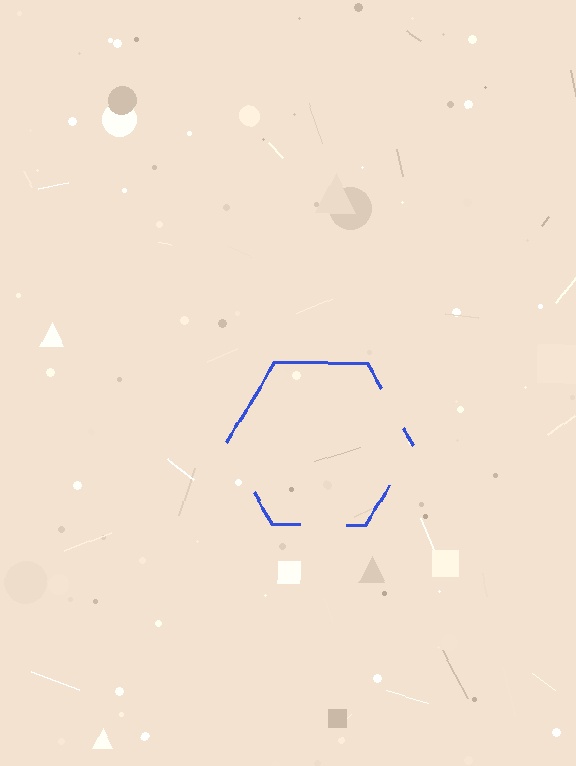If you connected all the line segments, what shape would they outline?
They would outline a hexagon.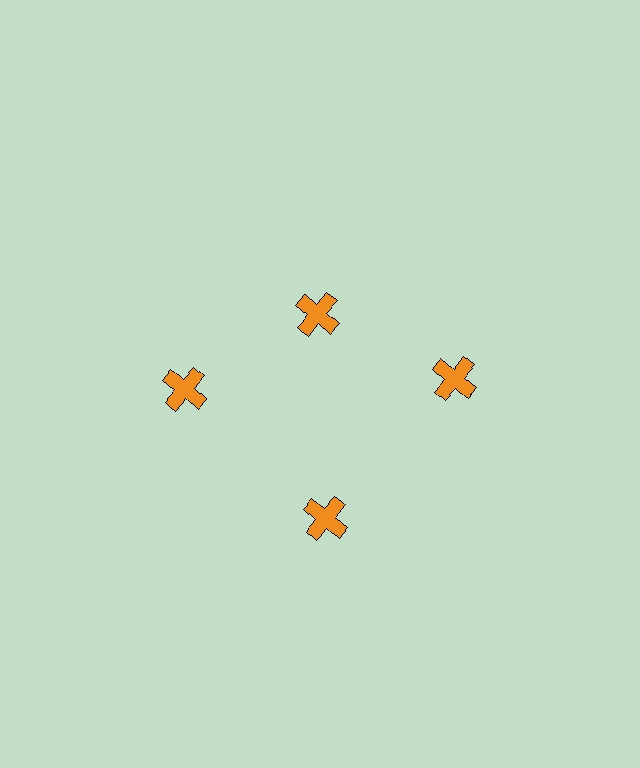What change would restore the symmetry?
The symmetry would be restored by moving it outward, back onto the ring so that all 4 crosses sit at equal angles and equal distance from the center.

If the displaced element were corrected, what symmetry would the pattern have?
It would have 4-fold rotational symmetry — the pattern would map onto itself every 90 degrees.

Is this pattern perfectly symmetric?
No. The 4 orange crosses are arranged in a ring, but one element near the 12 o'clock position is pulled inward toward the center, breaking the 4-fold rotational symmetry.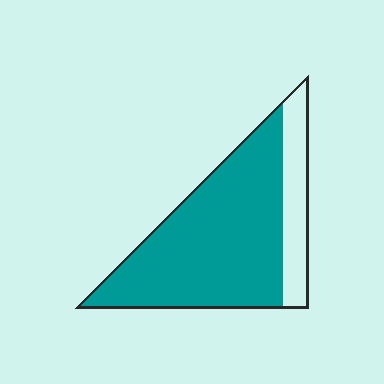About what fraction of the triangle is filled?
About four fifths (4/5).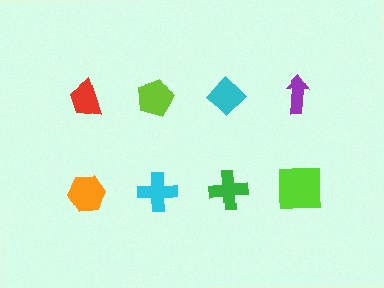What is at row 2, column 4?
A lime square.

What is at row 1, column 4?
A purple arrow.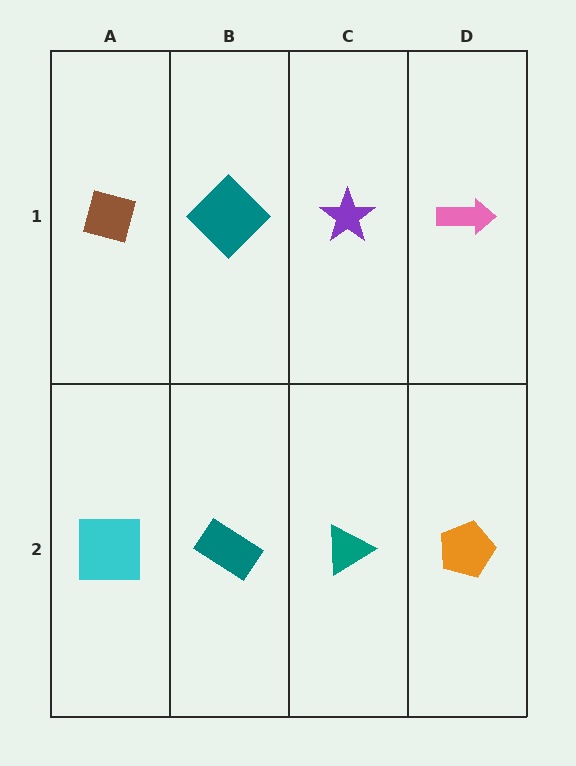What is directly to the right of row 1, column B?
A purple star.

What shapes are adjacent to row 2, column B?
A teal diamond (row 1, column B), a cyan square (row 2, column A), a teal triangle (row 2, column C).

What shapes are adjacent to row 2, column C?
A purple star (row 1, column C), a teal rectangle (row 2, column B), an orange pentagon (row 2, column D).